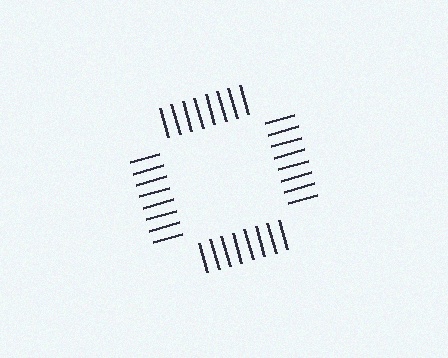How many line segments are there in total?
32 — 8 along each of the 4 edges.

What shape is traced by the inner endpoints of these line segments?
An illusory square — the line segments terminate on its edges but no continuous stroke is drawn.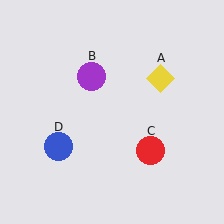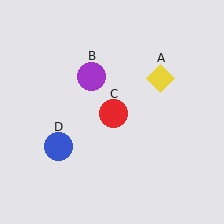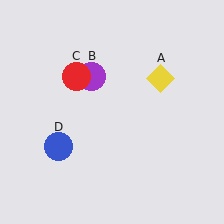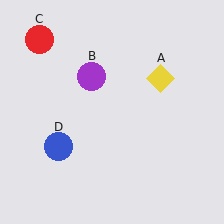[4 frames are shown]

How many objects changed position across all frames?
1 object changed position: red circle (object C).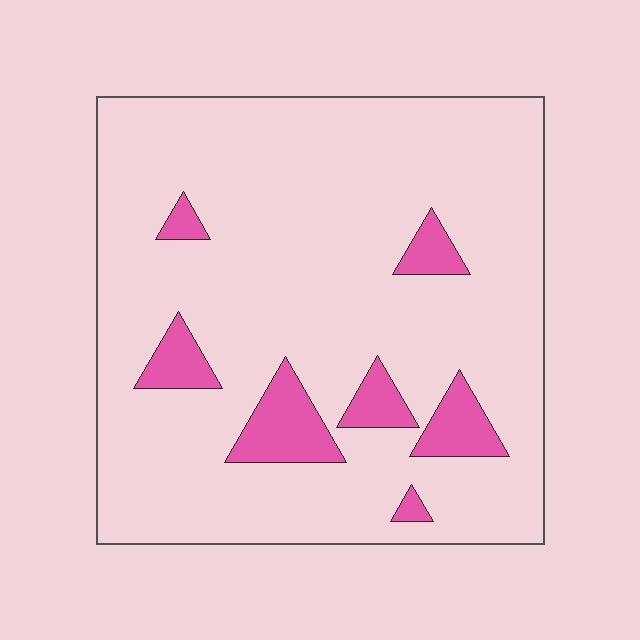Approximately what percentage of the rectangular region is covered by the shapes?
Approximately 10%.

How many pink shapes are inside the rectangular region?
7.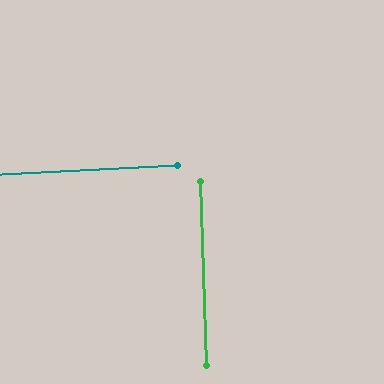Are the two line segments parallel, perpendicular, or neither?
Perpendicular — they meet at approximately 89°.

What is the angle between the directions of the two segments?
Approximately 89 degrees.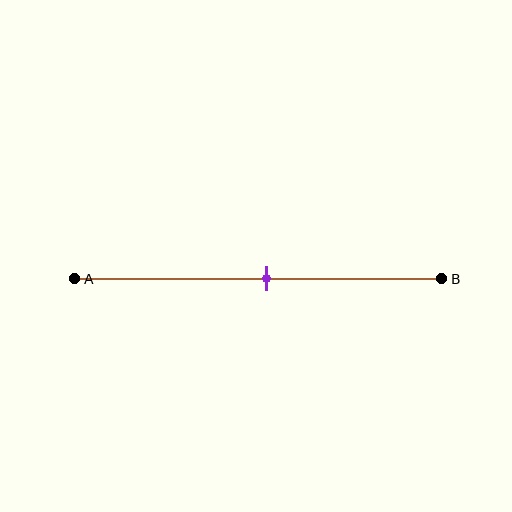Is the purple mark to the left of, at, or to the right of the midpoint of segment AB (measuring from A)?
The purple mark is approximately at the midpoint of segment AB.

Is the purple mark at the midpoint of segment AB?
Yes, the mark is approximately at the midpoint.